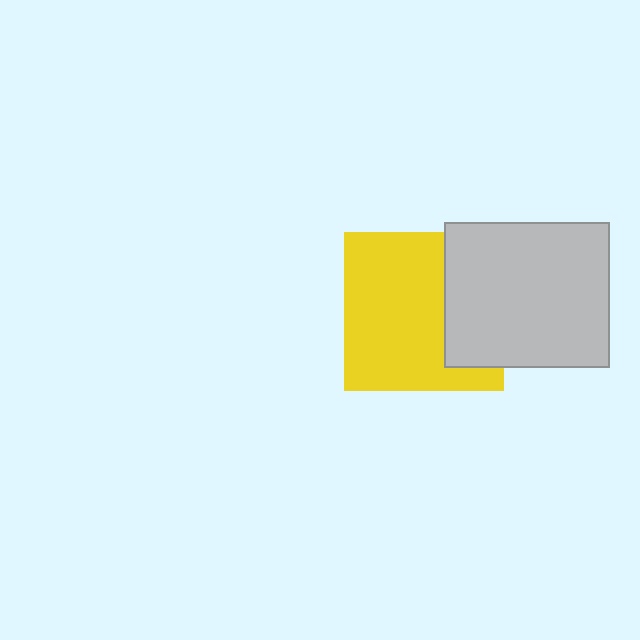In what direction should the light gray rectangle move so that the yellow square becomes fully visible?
The light gray rectangle should move right. That is the shortest direction to clear the overlap and leave the yellow square fully visible.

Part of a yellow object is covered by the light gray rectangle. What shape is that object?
It is a square.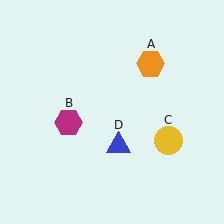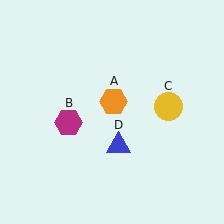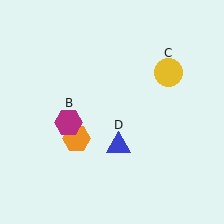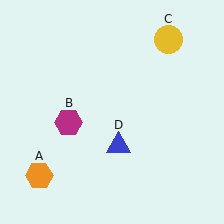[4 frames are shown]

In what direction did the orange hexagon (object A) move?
The orange hexagon (object A) moved down and to the left.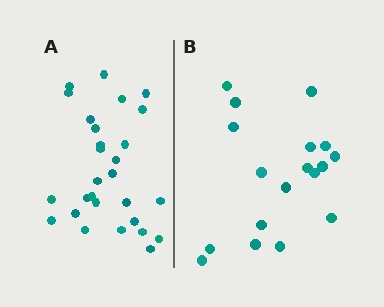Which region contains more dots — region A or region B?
Region A (the left region) has more dots.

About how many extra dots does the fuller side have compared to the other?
Region A has roughly 10 or so more dots than region B.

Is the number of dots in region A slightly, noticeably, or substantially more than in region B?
Region A has substantially more. The ratio is roughly 1.6 to 1.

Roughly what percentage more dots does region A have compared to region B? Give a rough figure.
About 55% more.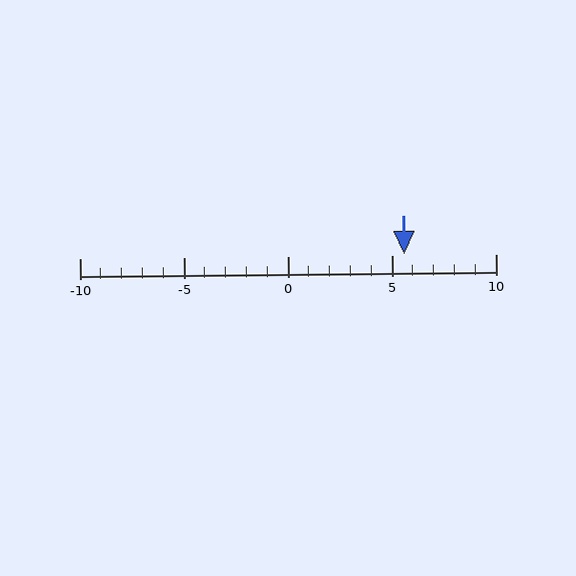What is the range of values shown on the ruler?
The ruler shows values from -10 to 10.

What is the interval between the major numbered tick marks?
The major tick marks are spaced 5 units apart.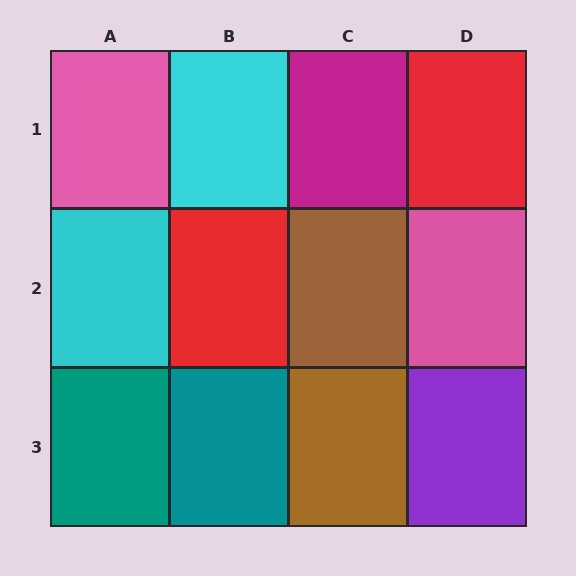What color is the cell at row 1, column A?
Pink.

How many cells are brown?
2 cells are brown.